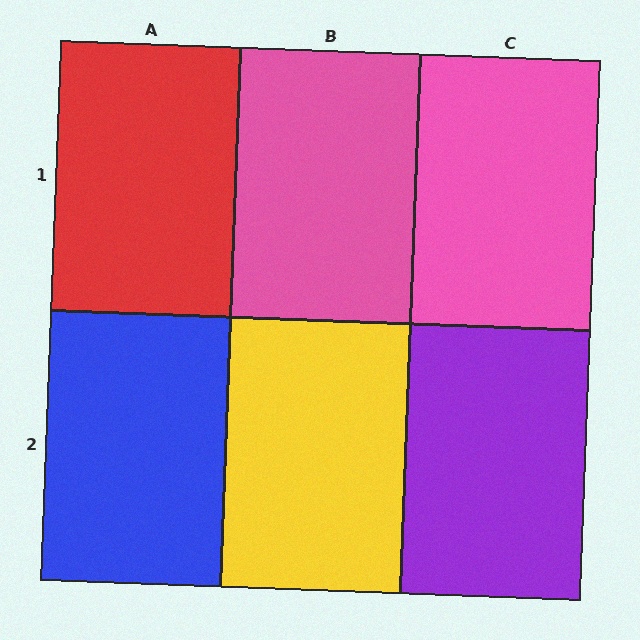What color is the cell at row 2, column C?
Purple.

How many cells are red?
1 cell is red.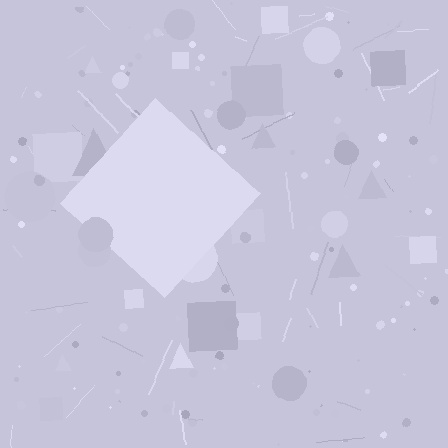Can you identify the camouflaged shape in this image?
The camouflaged shape is a diamond.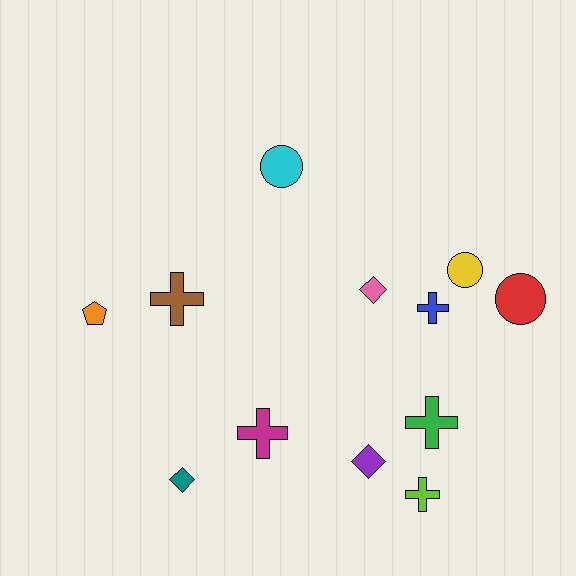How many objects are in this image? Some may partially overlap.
There are 12 objects.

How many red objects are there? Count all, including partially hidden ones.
There is 1 red object.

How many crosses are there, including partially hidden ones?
There are 5 crosses.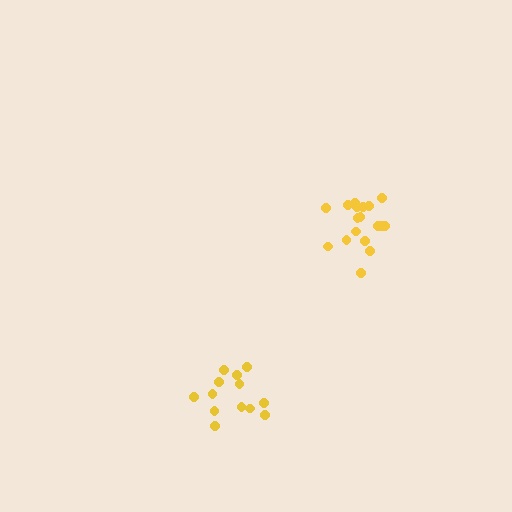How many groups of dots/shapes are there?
There are 2 groups.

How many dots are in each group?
Group 1: 13 dots, Group 2: 18 dots (31 total).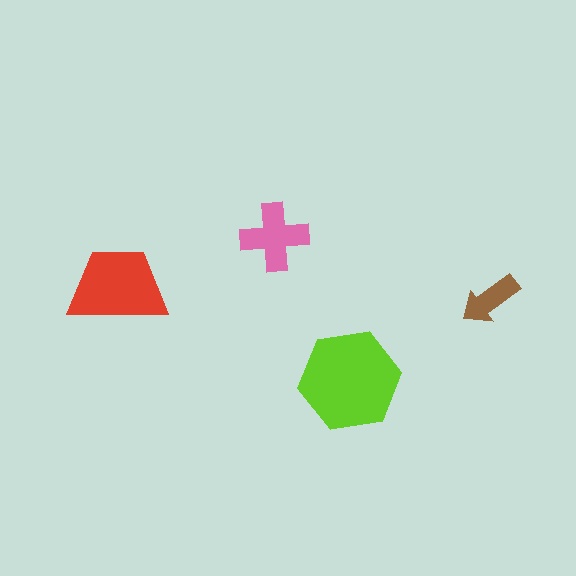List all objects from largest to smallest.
The lime hexagon, the red trapezoid, the pink cross, the brown arrow.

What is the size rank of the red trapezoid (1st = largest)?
2nd.